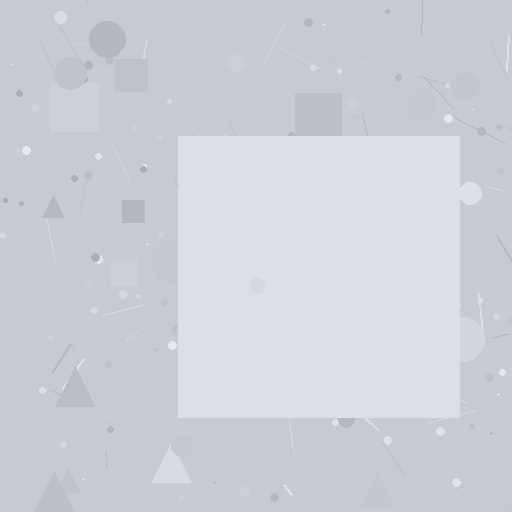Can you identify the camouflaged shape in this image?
The camouflaged shape is a square.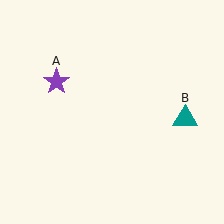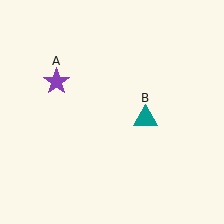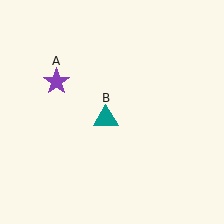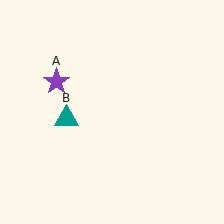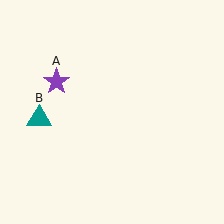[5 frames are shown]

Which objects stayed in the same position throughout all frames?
Purple star (object A) remained stationary.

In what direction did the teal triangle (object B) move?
The teal triangle (object B) moved left.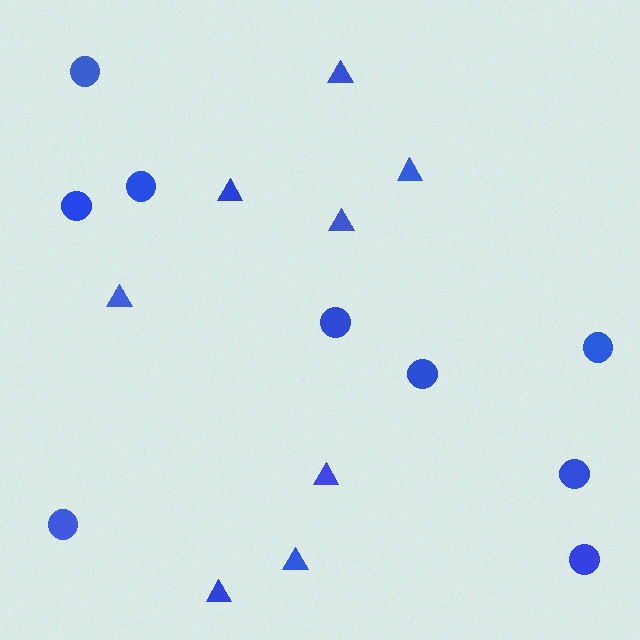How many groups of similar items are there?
There are 2 groups: one group of circles (9) and one group of triangles (8).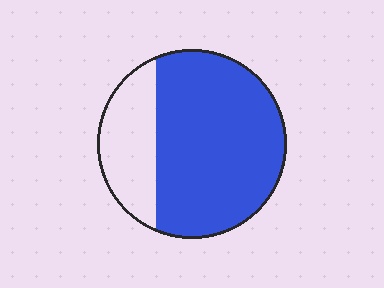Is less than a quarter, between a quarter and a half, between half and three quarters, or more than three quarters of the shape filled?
Between half and three quarters.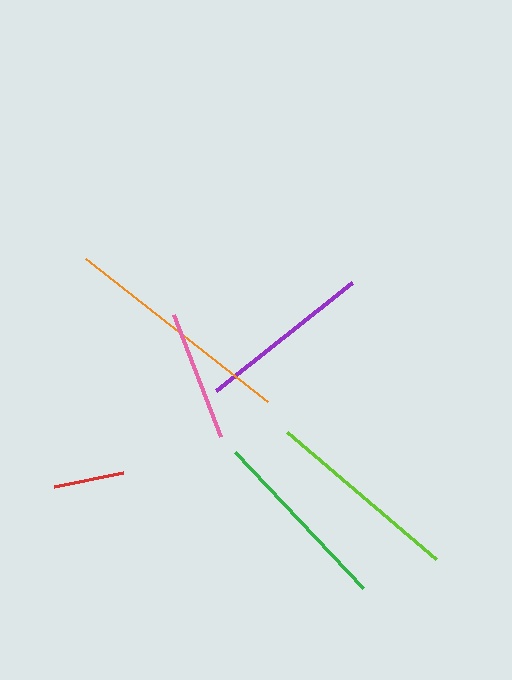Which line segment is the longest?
The orange line is the longest at approximately 232 pixels.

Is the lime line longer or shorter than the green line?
The lime line is longer than the green line.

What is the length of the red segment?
The red segment is approximately 70 pixels long.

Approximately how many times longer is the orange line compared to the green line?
The orange line is approximately 1.2 times the length of the green line.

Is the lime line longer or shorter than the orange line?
The orange line is longer than the lime line.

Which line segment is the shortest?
The red line is the shortest at approximately 70 pixels.